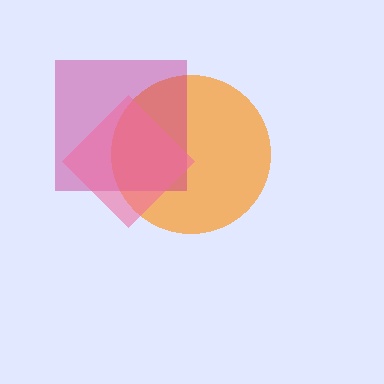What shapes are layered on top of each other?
The layered shapes are: an orange circle, a magenta square, a pink diamond.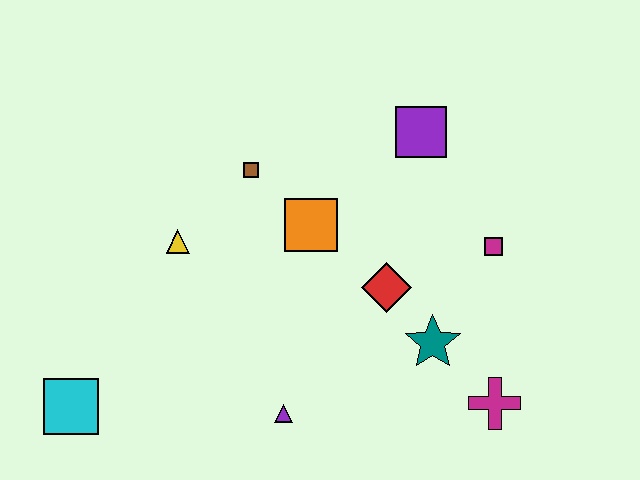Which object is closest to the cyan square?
The yellow triangle is closest to the cyan square.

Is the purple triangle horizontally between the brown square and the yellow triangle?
No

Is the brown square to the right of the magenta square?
No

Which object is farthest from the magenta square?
The cyan square is farthest from the magenta square.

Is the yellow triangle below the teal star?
No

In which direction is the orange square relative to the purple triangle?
The orange square is above the purple triangle.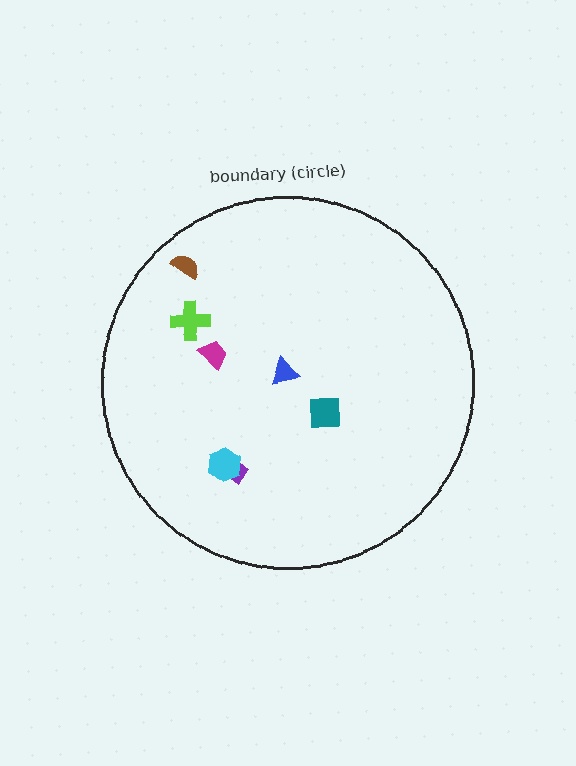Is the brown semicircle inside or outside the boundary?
Inside.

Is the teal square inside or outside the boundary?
Inside.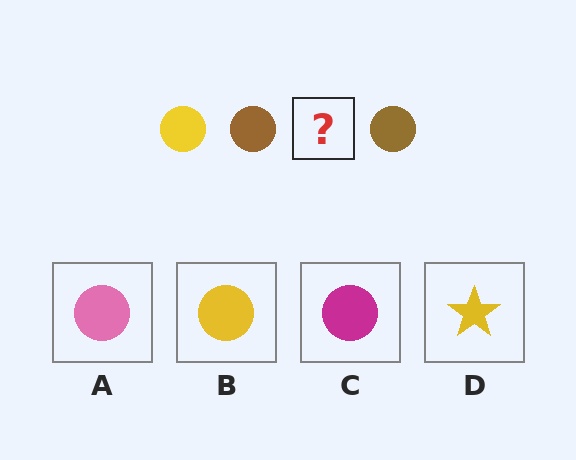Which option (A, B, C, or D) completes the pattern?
B.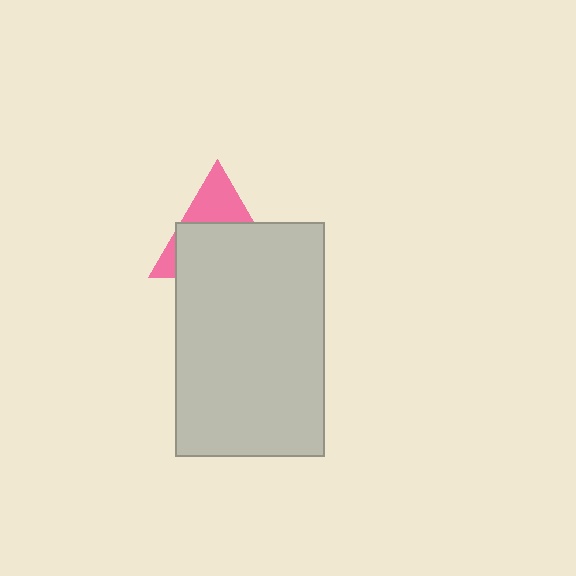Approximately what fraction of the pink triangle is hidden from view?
Roughly 64% of the pink triangle is hidden behind the light gray rectangle.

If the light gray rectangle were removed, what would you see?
You would see the complete pink triangle.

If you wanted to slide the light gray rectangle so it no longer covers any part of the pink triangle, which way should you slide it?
Slide it down — that is the most direct way to separate the two shapes.